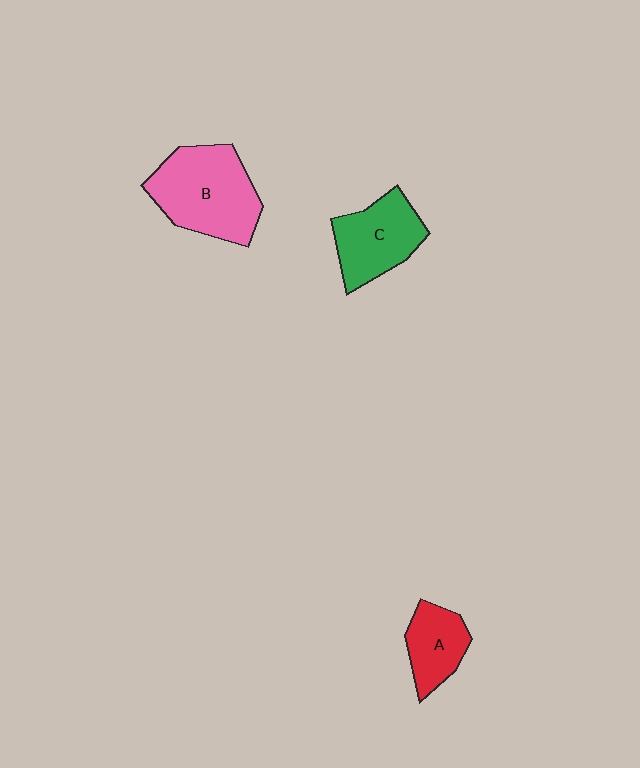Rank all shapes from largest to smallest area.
From largest to smallest: B (pink), C (green), A (red).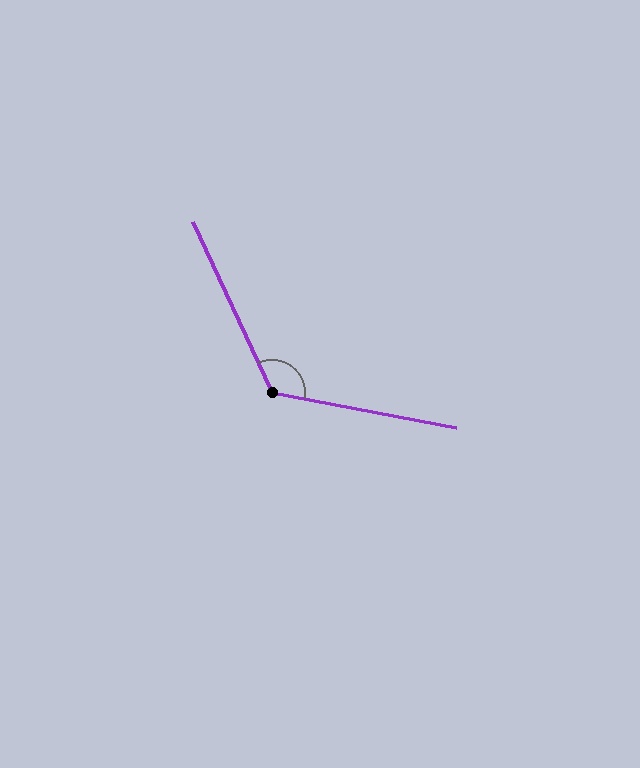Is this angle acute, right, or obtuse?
It is obtuse.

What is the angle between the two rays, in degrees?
Approximately 126 degrees.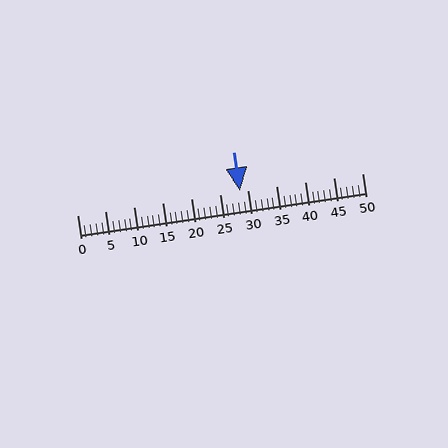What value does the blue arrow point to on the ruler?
The blue arrow points to approximately 29.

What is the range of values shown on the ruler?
The ruler shows values from 0 to 50.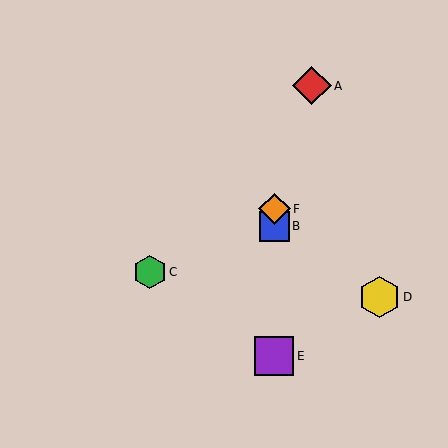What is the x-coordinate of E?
Object E is at x≈274.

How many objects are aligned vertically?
3 objects (B, E, F) are aligned vertically.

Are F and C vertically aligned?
No, F is at x≈274 and C is at x≈150.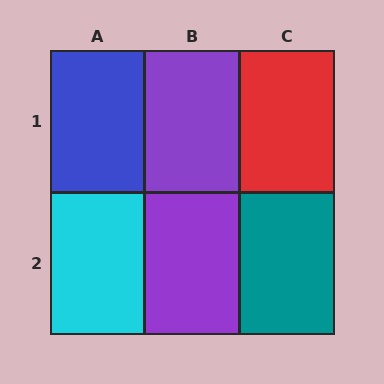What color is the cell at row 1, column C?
Red.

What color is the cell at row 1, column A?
Blue.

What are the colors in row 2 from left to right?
Cyan, purple, teal.